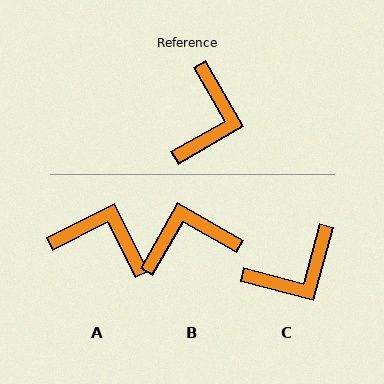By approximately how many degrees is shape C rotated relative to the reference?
Approximately 45 degrees clockwise.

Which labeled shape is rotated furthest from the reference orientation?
B, about 121 degrees away.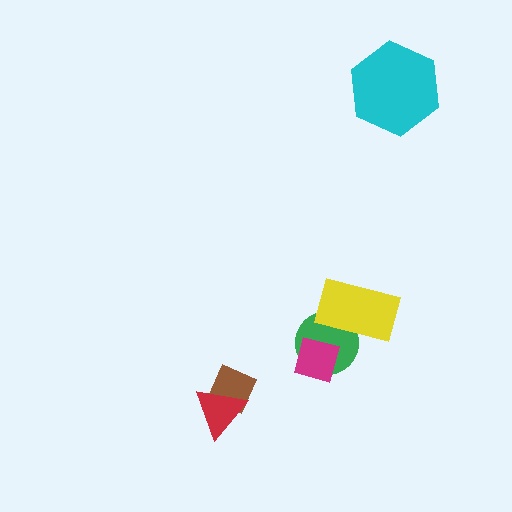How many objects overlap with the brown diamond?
1 object overlaps with the brown diamond.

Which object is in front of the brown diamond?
The red triangle is in front of the brown diamond.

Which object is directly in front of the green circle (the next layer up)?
The yellow rectangle is directly in front of the green circle.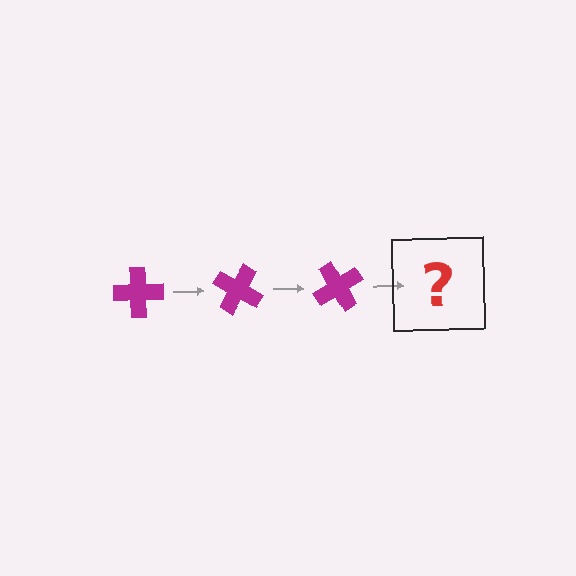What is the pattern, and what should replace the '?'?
The pattern is that the cross rotates 30 degrees each step. The '?' should be a magenta cross rotated 90 degrees.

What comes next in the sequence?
The next element should be a magenta cross rotated 90 degrees.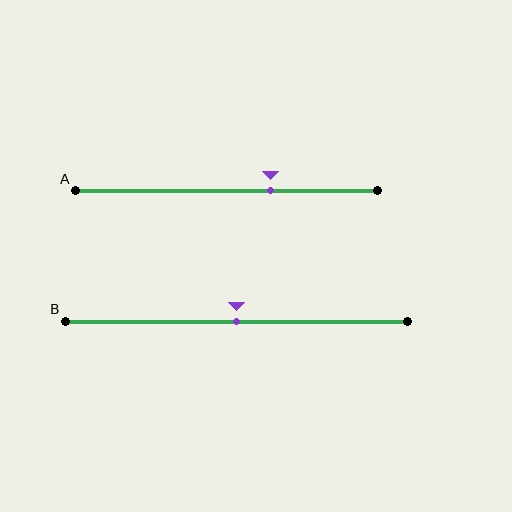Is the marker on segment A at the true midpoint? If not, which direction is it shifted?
No, the marker on segment A is shifted to the right by about 15% of the segment length.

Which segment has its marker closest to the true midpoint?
Segment B has its marker closest to the true midpoint.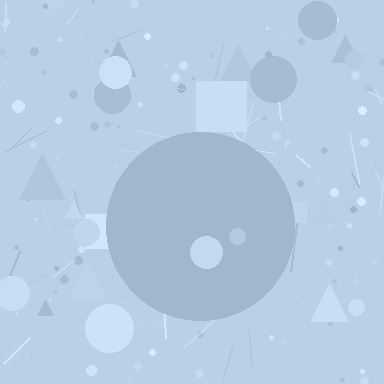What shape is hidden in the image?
A circle is hidden in the image.